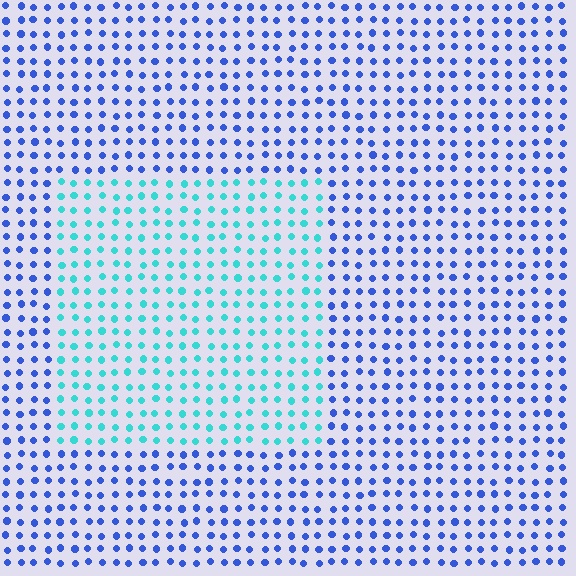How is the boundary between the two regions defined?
The boundary is defined purely by a slight shift in hue (about 50 degrees). Spacing, size, and orientation are identical on both sides.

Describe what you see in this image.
The image is filled with small blue elements in a uniform arrangement. A rectangle-shaped region is visible where the elements are tinted to a slightly different hue, forming a subtle color boundary.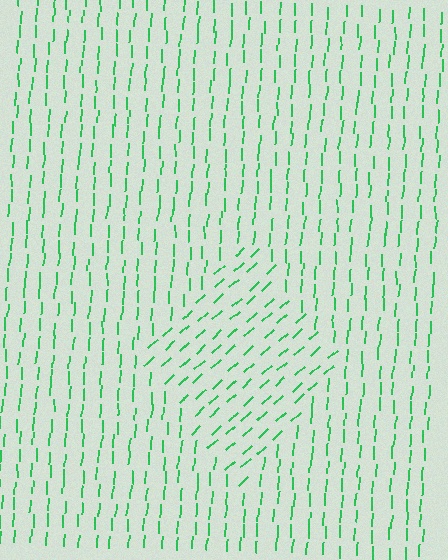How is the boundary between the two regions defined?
The boundary is defined purely by a change in line orientation (approximately 45 degrees difference). All lines are the same color and thickness.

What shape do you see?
I see a diamond.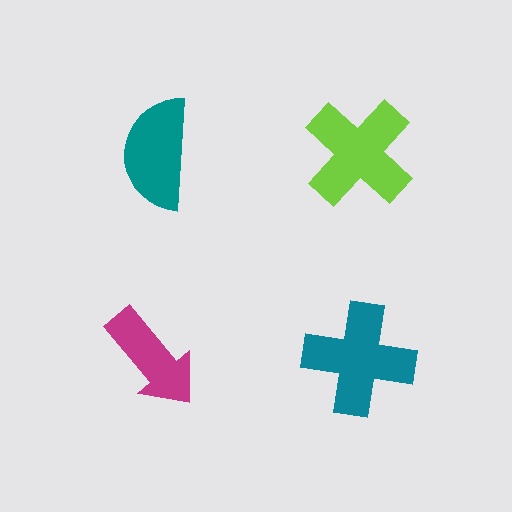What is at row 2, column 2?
A teal cross.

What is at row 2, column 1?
A magenta arrow.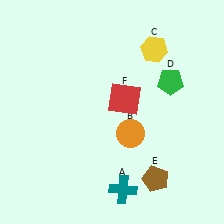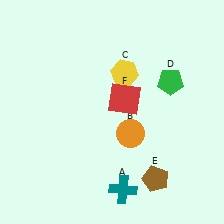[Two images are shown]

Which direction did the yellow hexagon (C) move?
The yellow hexagon (C) moved left.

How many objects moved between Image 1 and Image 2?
1 object moved between the two images.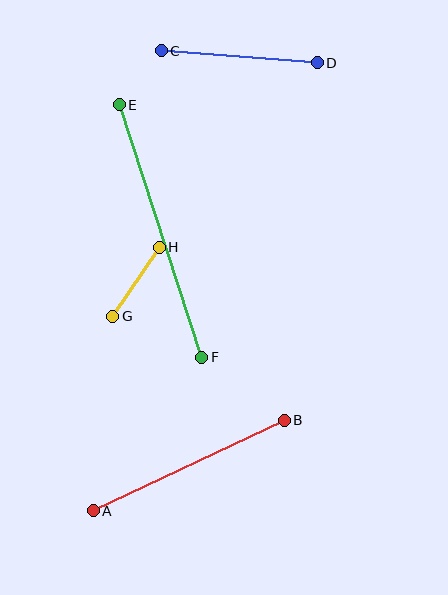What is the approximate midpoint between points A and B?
The midpoint is at approximately (189, 465) pixels.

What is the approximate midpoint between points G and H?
The midpoint is at approximately (136, 282) pixels.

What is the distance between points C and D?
The distance is approximately 156 pixels.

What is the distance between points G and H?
The distance is approximately 83 pixels.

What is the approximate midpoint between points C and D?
The midpoint is at approximately (239, 57) pixels.